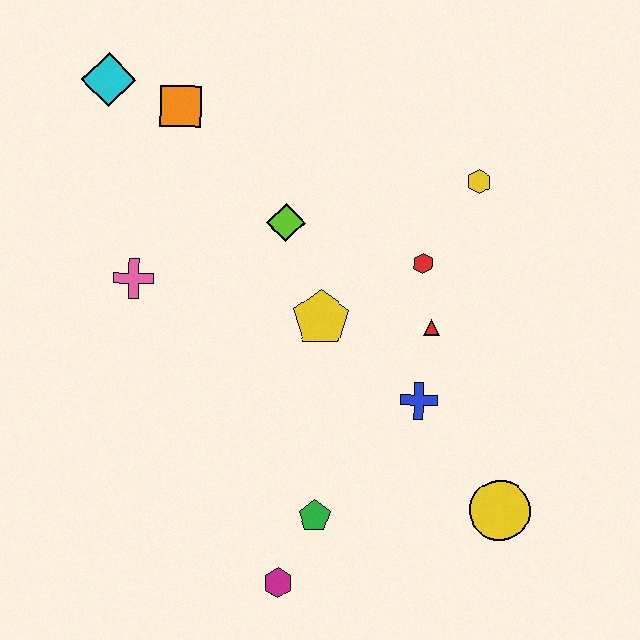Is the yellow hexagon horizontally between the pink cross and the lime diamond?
No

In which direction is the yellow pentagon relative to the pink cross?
The yellow pentagon is to the right of the pink cross.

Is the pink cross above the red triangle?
Yes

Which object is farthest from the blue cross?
The cyan diamond is farthest from the blue cross.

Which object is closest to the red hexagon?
The red triangle is closest to the red hexagon.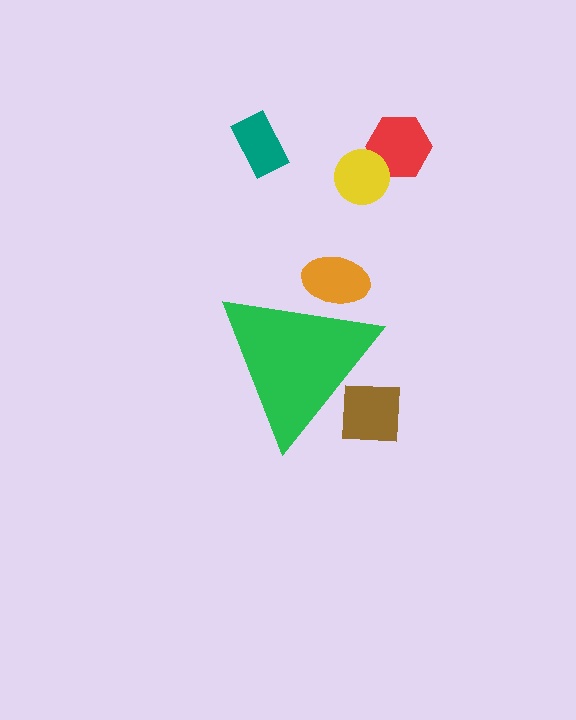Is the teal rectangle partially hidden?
No, the teal rectangle is fully visible.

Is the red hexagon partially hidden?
No, the red hexagon is fully visible.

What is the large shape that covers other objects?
A green triangle.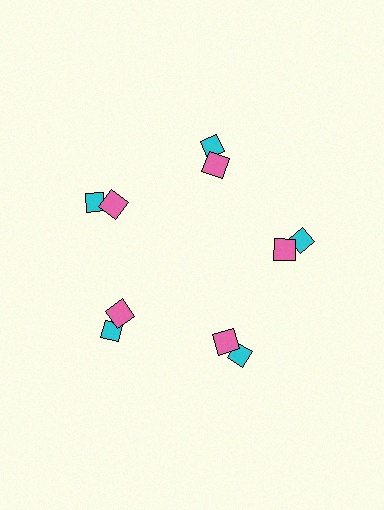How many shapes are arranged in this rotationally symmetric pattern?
There are 10 shapes, arranged in 5 groups of 2.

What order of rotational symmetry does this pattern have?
This pattern has 5-fold rotational symmetry.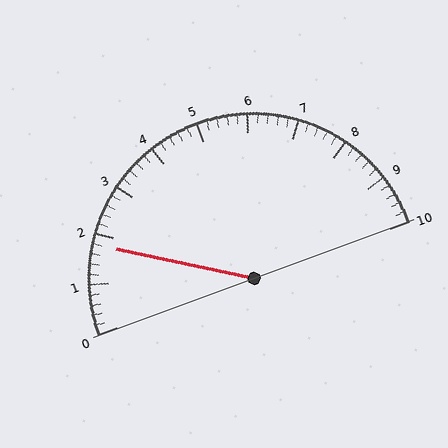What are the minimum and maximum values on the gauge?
The gauge ranges from 0 to 10.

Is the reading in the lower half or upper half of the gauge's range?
The reading is in the lower half of the range (0 to 10).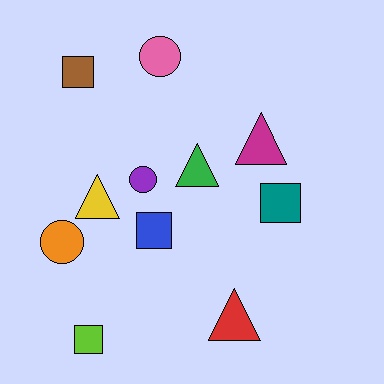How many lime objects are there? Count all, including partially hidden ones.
There is 1 lime object.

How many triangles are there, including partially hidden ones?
There are 4 triangles.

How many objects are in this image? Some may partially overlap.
There are 11 objects.